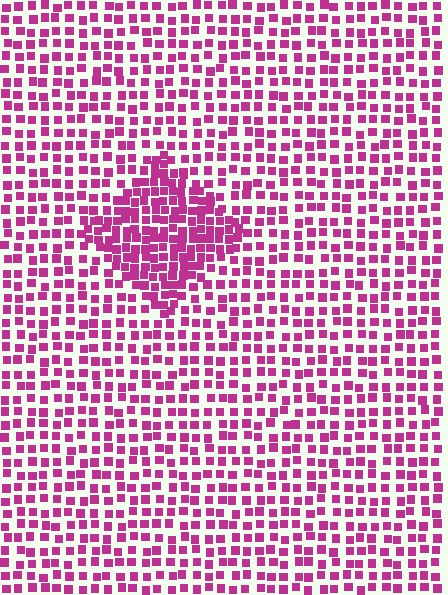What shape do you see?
I see a diamond.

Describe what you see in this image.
The image contains small magenta elements arranged at two different densities. A diamond-shaped region is visible where the elements are more densely packed than the surrounding area.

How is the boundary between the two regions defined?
The boundary is defined by a change in element density (approximately 1.8x ratio). All elements are the same color, size, and shape.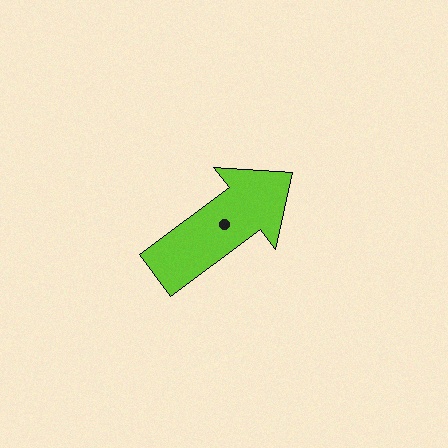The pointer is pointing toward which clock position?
Roughly 2 o'clock.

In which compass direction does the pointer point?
Northeast.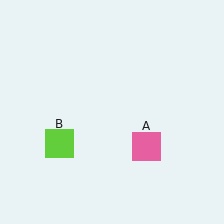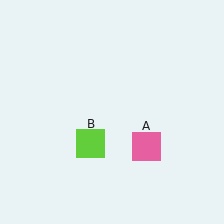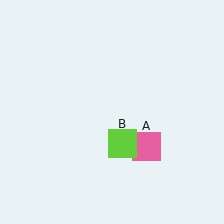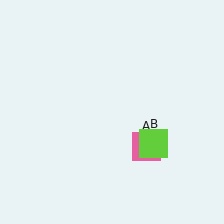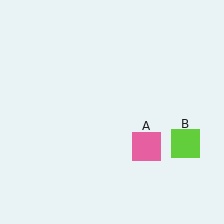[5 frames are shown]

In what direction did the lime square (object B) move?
The lime square (object B) moved right.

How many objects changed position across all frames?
1 object changed position: lime square (object B).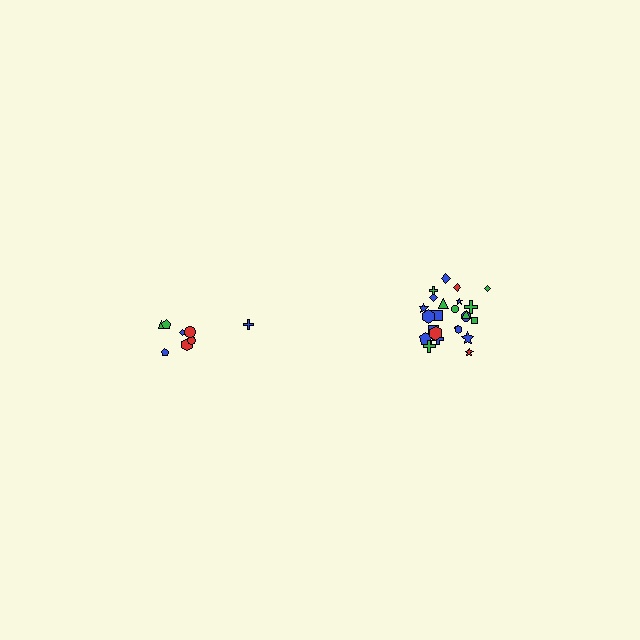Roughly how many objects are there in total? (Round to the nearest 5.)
Roughly 35 objects in total.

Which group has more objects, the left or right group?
The right group.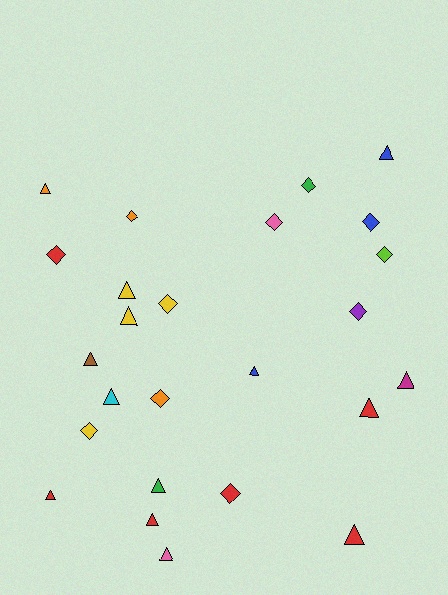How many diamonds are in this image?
There are 11 diamonds.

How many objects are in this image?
There are 25 objects.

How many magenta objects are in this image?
There is 1 magenta object.